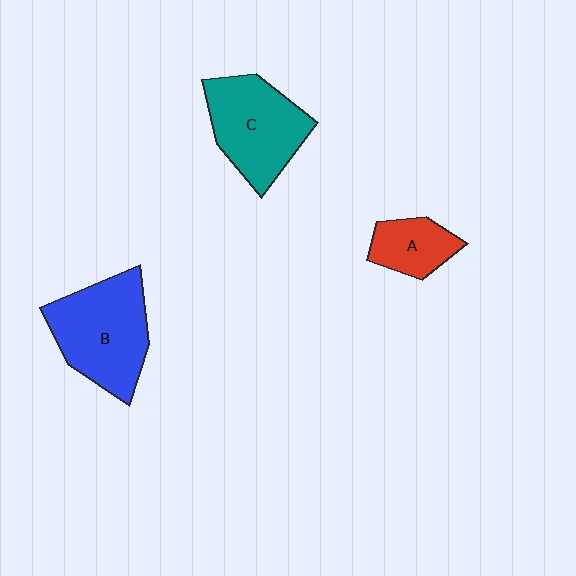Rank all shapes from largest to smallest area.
From largest to smallest: B (blue), C (teal), A (red).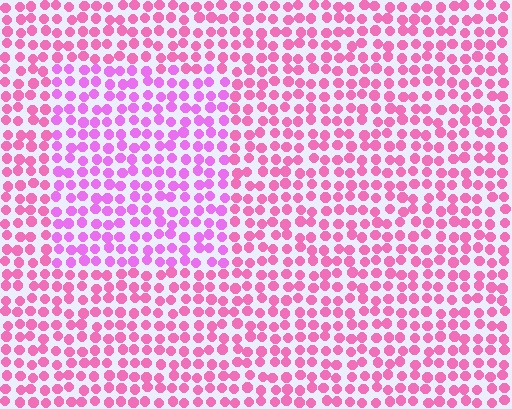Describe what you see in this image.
The image is filled with small pink elements in a uniform arrangement. A rectangle-shaped region is visible where the elements are tinted to a slightly different hue, forming a subtle color boundary.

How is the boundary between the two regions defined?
The boundary is defined purely by a slight shift in hue (about 29 degrees). Spacing, size, and orientation are identical on both sides.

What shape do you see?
I see a rectangle.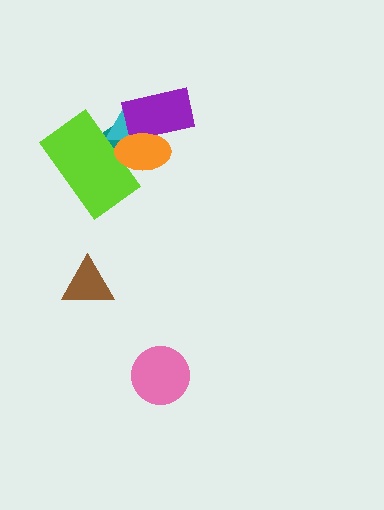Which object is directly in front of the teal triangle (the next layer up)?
The cyan triangle is directly in front of the teal triangle.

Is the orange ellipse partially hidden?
No, no other shape covers it.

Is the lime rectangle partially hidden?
Yes, it is partially covered by another shape.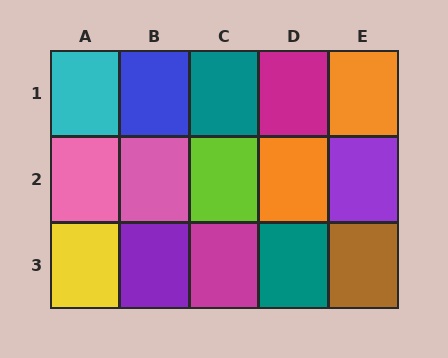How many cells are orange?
2 cells are orange.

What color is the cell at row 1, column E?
Orange.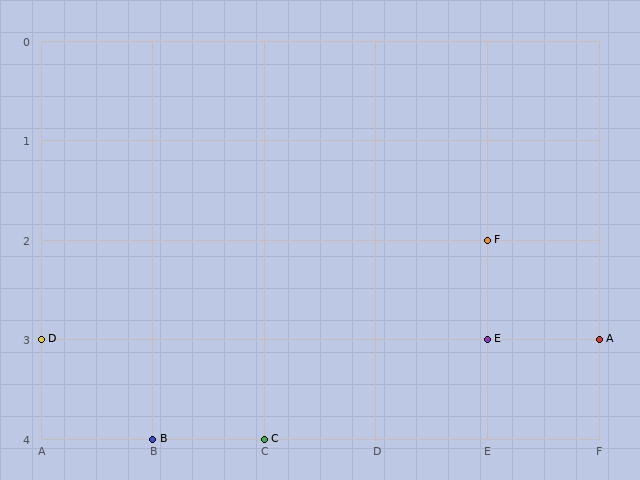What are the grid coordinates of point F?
Point F is at grid coordinates (E, 2).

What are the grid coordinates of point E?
Point E is at grid coordinates (E, 3).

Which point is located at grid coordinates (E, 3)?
Point E is at (E, 3).